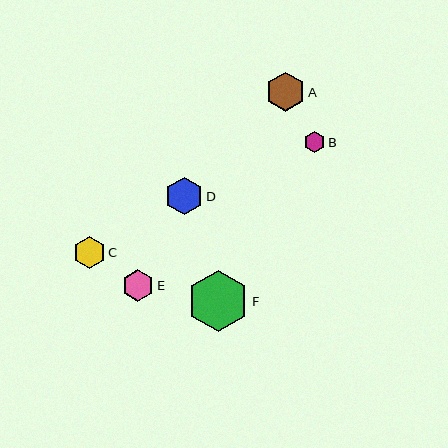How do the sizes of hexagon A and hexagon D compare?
Hexagon A and hexagon D are approximately the same size.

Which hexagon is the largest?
Hexagon F is the largest with a size of approximately 61 pixels.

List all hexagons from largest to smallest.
From largest to smallest: F, A, D, E, C, B.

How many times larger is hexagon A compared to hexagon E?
Hexagon A is approximately 1.2 times the size of hexagon E.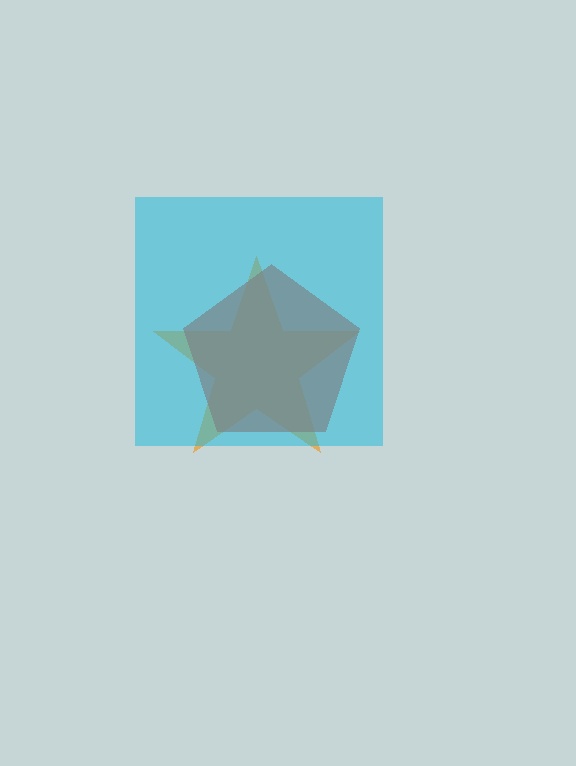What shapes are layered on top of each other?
The layered shapes are: an orange star, a red pentagon, a cyan square.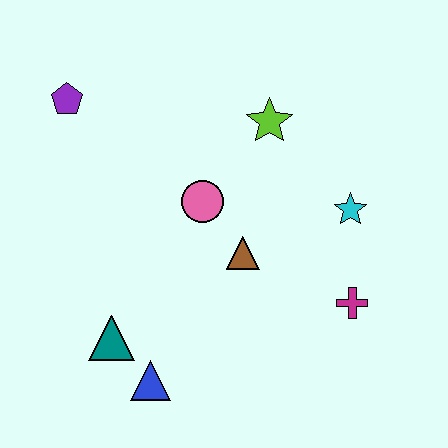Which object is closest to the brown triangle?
The pink circle is closest to the brown triangle.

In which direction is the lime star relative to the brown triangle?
The lime star is above the brown triangle.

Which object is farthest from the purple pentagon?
The magenta cross is farthest from the purple pentagon.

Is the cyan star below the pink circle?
Yes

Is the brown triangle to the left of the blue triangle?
No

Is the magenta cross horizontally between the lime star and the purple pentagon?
No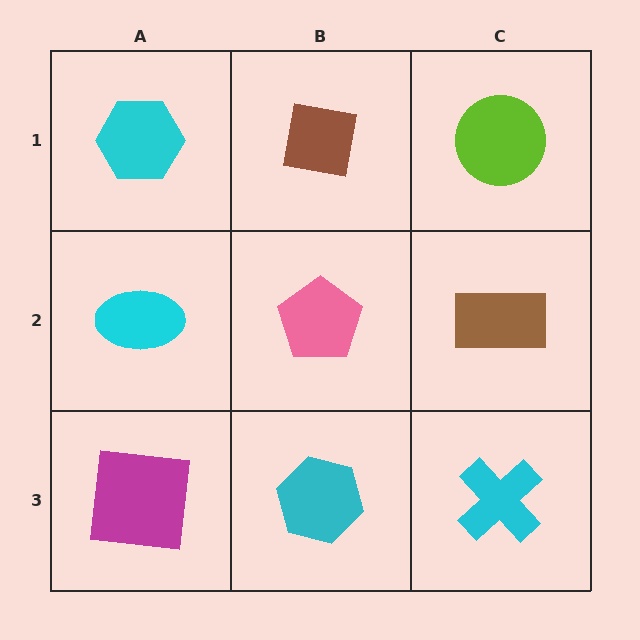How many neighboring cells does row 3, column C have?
2.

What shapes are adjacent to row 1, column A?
A cyan ellipse (row 2, column A), a brown square (row 1, column B).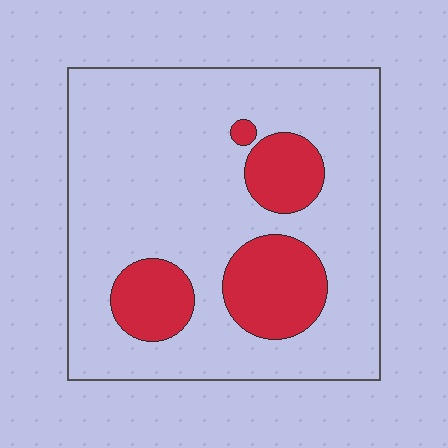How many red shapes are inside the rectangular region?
4.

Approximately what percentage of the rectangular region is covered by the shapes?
Approximately 20%.